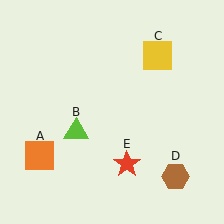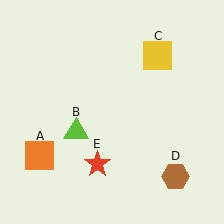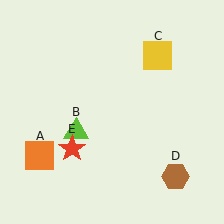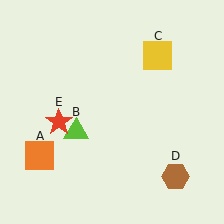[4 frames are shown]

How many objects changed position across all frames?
1 object changed position: red star (object E).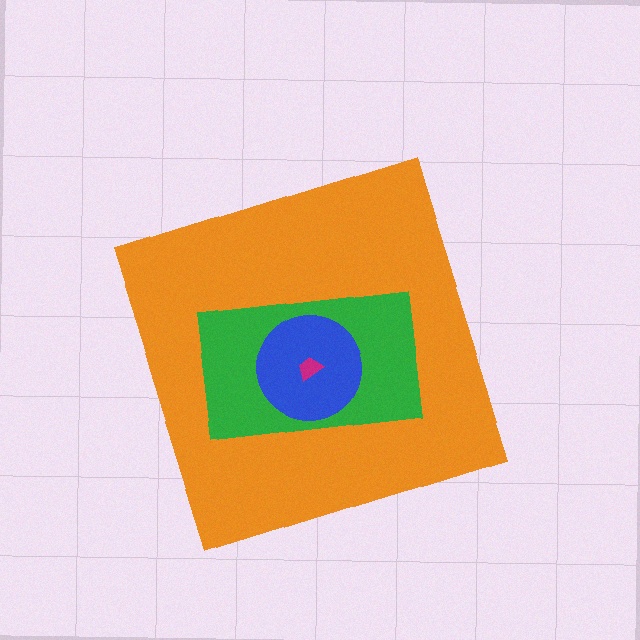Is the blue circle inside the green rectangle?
Yes.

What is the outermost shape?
The orange diamond.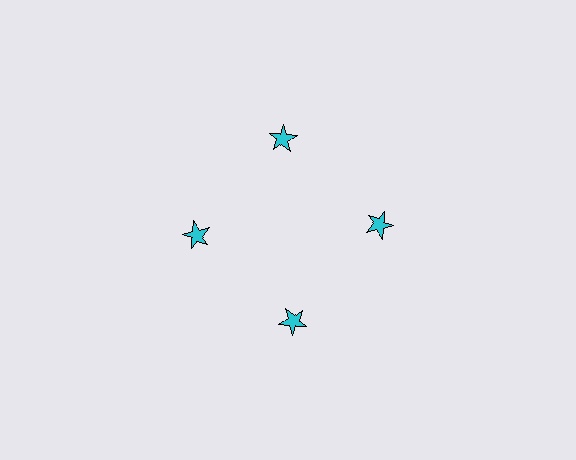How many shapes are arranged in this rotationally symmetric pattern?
There are 4 shapes, arranged in 4 groups of 1.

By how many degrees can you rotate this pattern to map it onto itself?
The pattern maps onto itself every 90 degrees of rotation.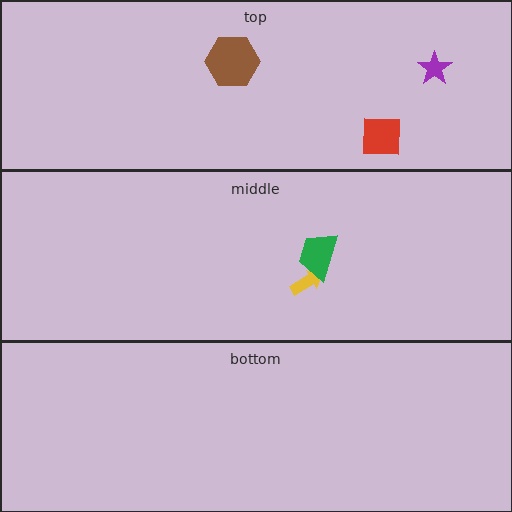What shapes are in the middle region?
The yellow arrow, the green trapezoid.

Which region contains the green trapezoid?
The middle region.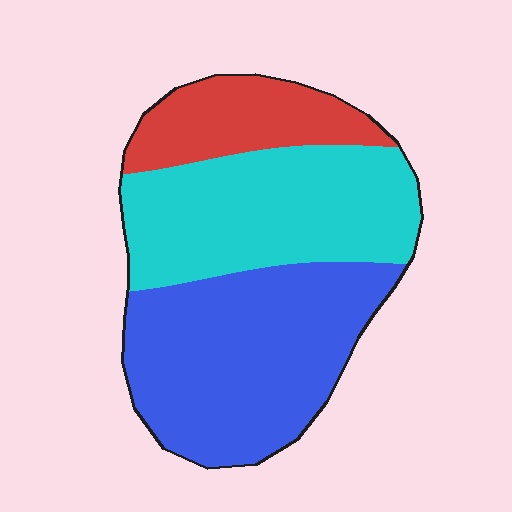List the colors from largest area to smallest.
From largest to smallest: blue, cyan, red.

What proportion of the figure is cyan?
Cyan covers 38% of the figure.